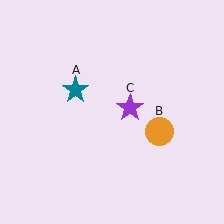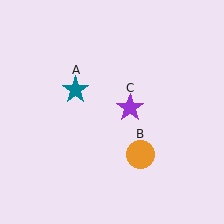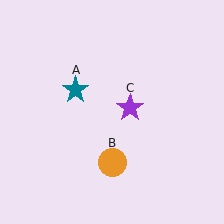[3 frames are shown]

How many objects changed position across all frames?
1 object changed position: orange circle (object B).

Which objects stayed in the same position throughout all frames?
Teal star (object A) and purple star (object C) remained stationary.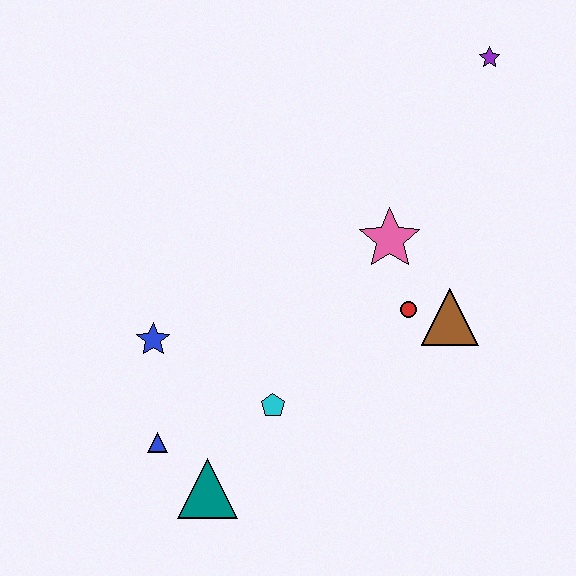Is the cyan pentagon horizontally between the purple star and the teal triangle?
Yes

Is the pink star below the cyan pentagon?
No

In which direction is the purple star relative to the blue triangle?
The purple star is above the blue triangle.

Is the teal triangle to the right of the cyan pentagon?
No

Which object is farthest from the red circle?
The blue triangle is farthest from the red circle.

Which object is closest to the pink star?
The red circle is closest to the pink star.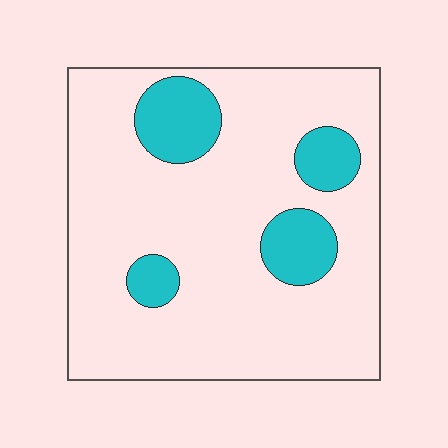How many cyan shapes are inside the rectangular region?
4.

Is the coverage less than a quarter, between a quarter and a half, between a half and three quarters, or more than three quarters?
Less than a quarter.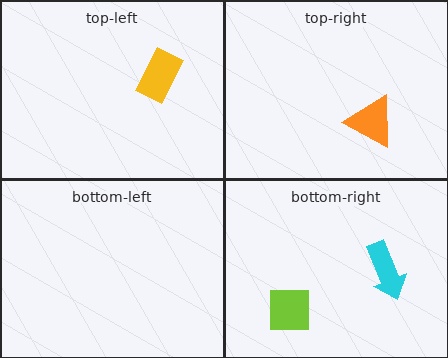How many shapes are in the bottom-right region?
2.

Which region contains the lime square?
The bottom-right region.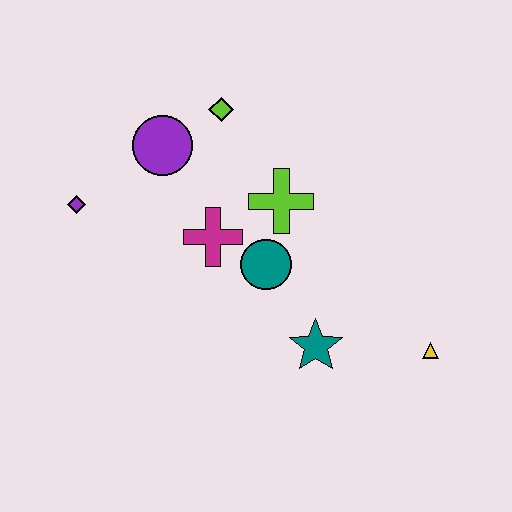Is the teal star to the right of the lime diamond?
Yes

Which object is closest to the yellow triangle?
The teal star is closest to the yellow triangle.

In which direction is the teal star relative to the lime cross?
The teal star is below the lime cross.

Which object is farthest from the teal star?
The purple diamond is farthest from the teal star.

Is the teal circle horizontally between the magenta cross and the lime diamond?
No